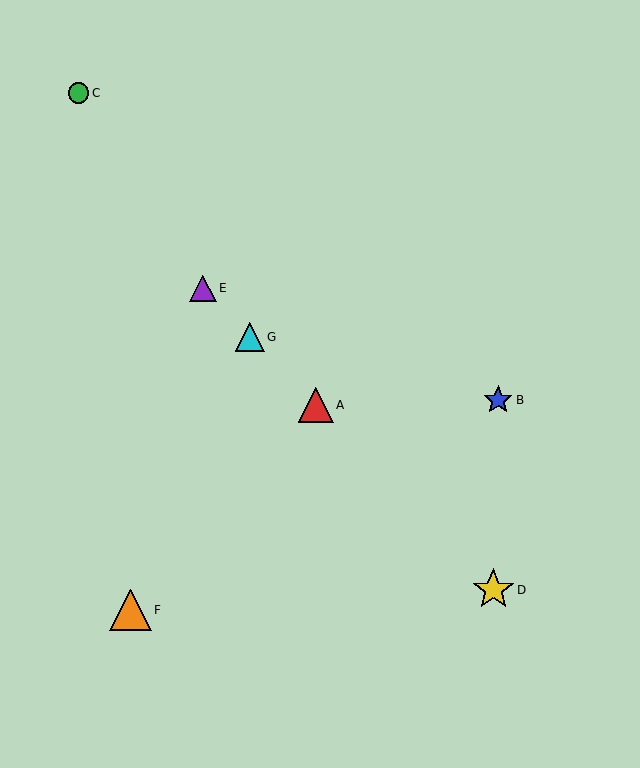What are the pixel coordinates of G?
Object G is at (250, 337).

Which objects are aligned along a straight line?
Objects A, D, E, G are aligned along a straight line.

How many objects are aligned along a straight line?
4 objects (A, D, E, G) are aligned along a straight line.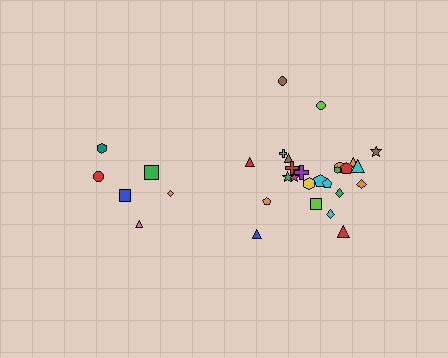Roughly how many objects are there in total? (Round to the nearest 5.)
Roughly 30 objects in total.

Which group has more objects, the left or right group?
The right group.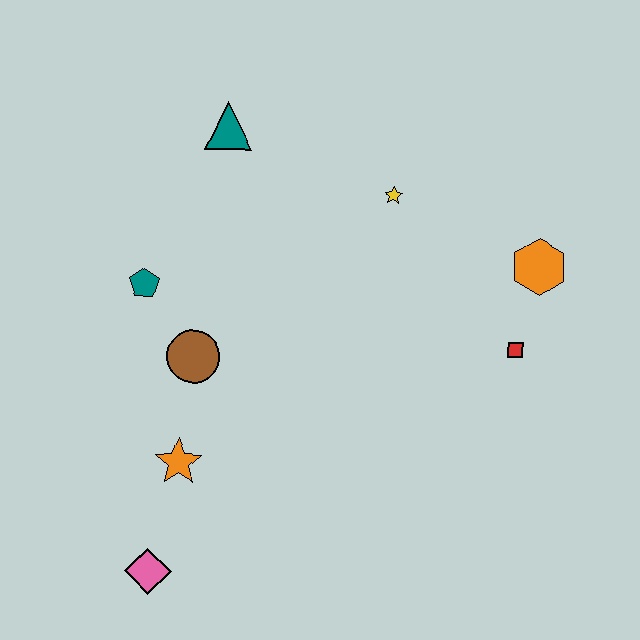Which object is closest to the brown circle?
The teal pentagon is closest to the brown circle.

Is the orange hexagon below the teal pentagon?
No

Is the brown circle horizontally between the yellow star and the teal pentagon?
Yes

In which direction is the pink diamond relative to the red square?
The pink diamond is to the left of the red square.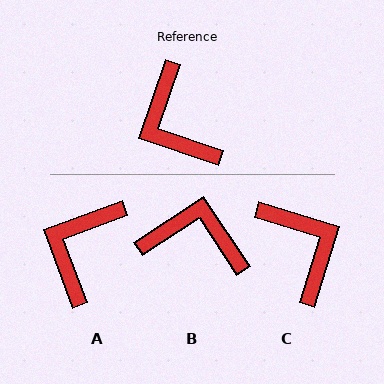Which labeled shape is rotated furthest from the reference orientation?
C, about 178 degrees away.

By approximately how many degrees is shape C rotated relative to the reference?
Approximately 178 degrees clockwise.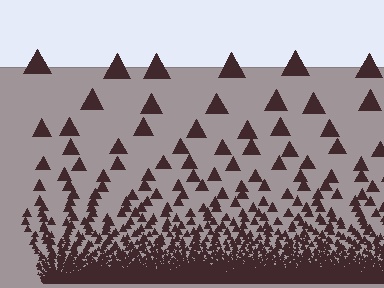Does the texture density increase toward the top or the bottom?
Density increases toward the bottom.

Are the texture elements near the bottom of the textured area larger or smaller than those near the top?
Smaller. The gradient is inverted — elements near the bottom are smaller and denser.